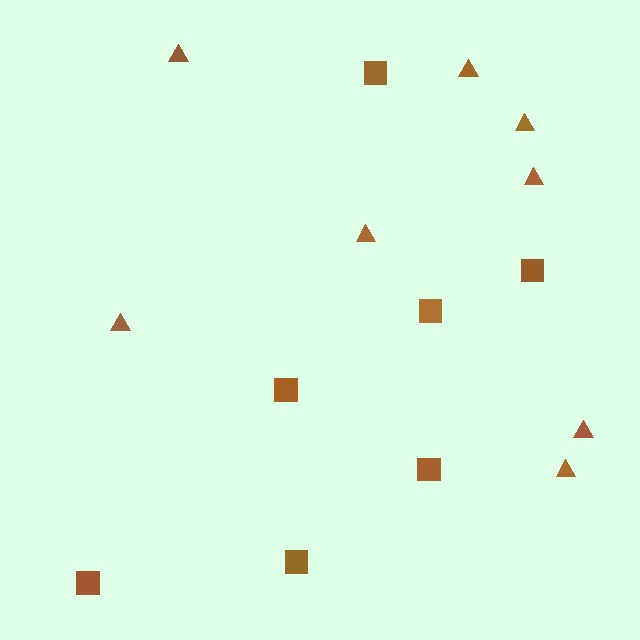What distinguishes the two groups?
There are 2 groups: one group of squares (7) and one group of triangles (8).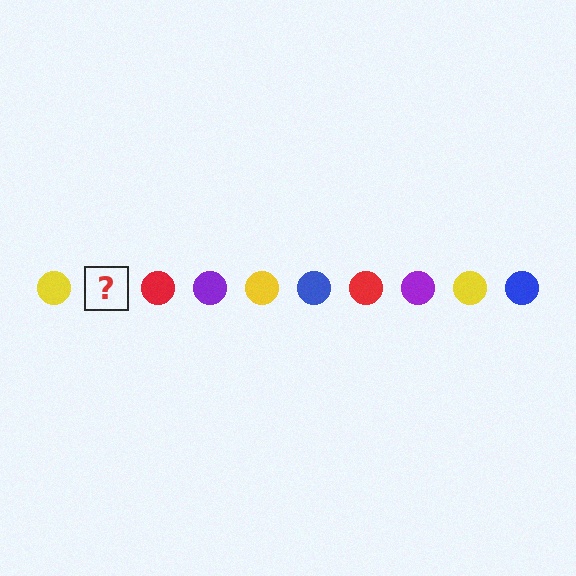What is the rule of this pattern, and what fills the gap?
The rule is that the pattern cycles through yellow, blue, red, purple circles. The gap should be filled with a blue circle.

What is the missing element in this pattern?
The missing element is a blue circle.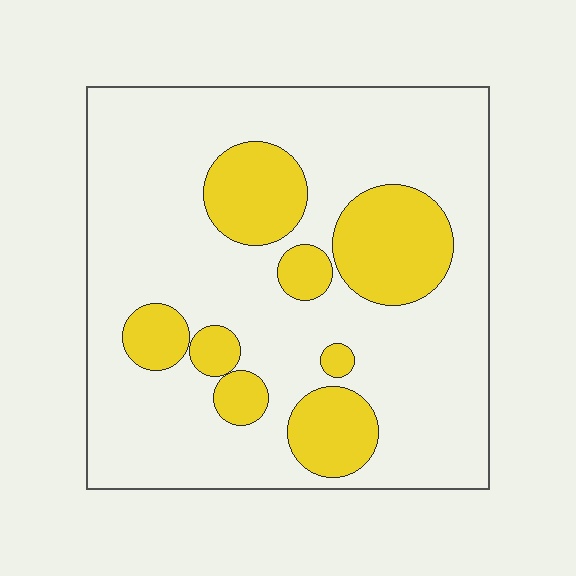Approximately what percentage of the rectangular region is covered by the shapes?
Approximately 25%.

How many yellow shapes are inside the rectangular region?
8.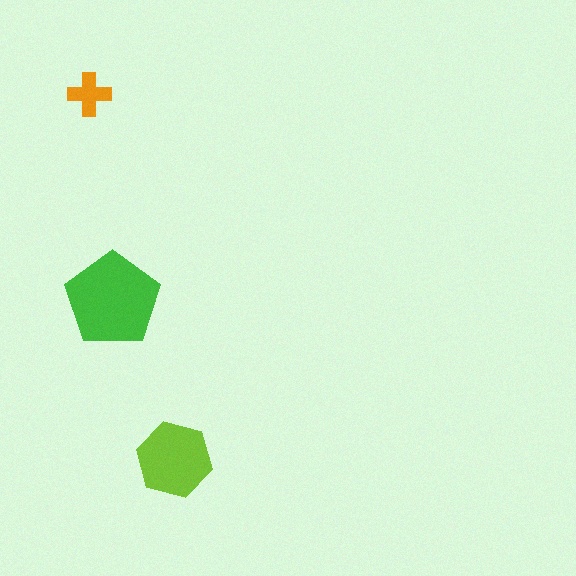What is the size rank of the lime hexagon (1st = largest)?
2nd.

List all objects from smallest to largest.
The orange cross, the lime hexagon, the green pentagon.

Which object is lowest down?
The lime hexagon is bottommost.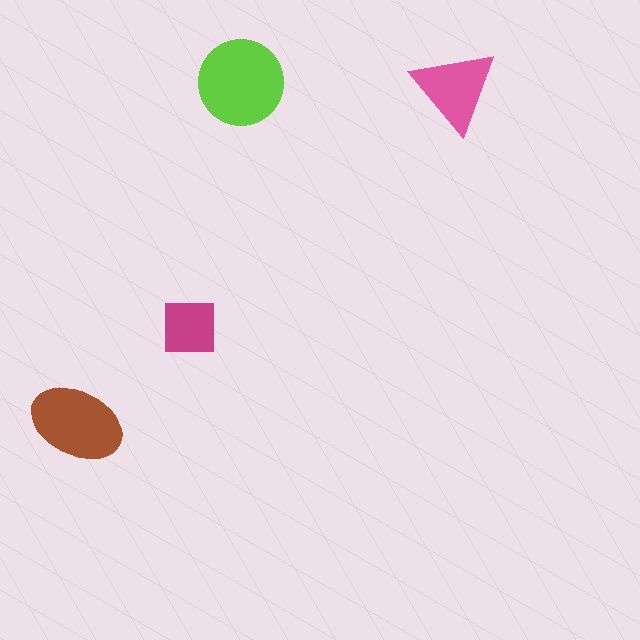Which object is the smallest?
The magenta square.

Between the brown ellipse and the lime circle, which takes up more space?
The lime circle.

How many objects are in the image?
There are 4 objects in the image.